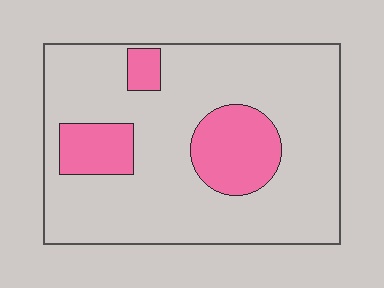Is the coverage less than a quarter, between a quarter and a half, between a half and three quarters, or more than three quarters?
Less than a quarter.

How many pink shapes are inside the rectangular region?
3.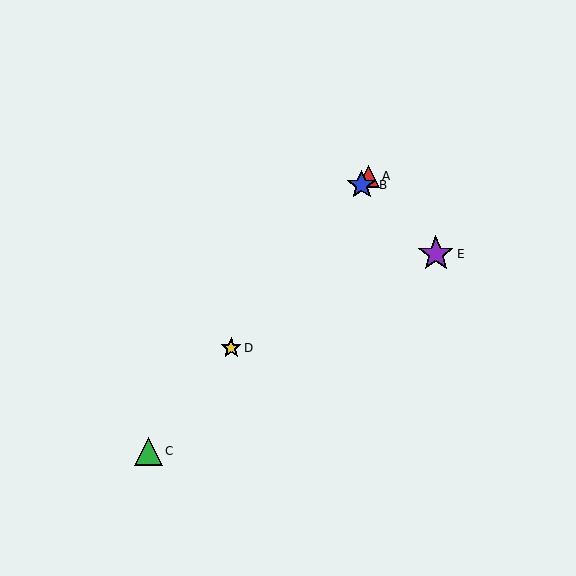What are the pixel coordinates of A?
Object A is at (369, 176).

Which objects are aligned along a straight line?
Objects A, B, C, D are aligned along a straight line.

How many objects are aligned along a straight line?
4 objects (A, B, C, D) are aligned along a straight line.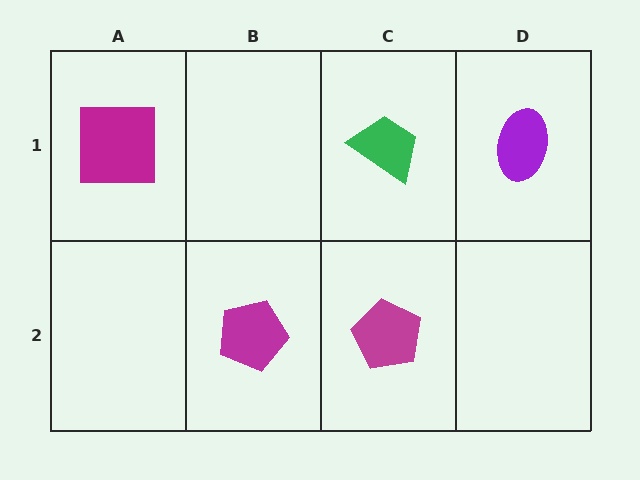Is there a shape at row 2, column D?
No, that cell is empty.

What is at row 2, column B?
A magenta pentagon.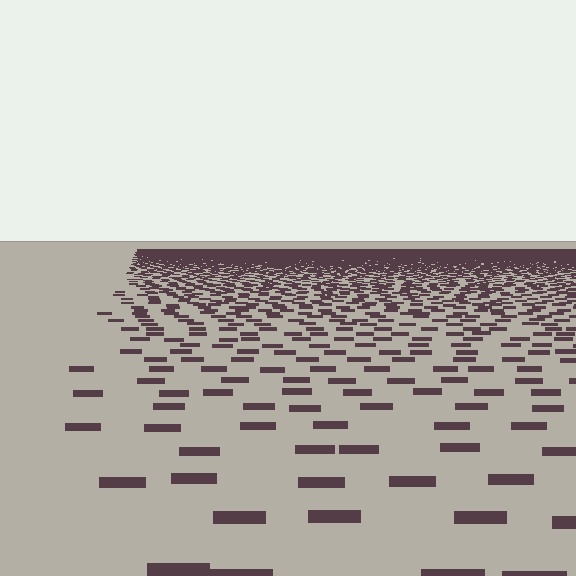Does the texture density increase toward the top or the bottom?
Density increases toward the top.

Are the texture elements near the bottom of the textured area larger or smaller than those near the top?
Larger. Near the bottom, elements are closer to the viewer and appear at a bigger on-screen size.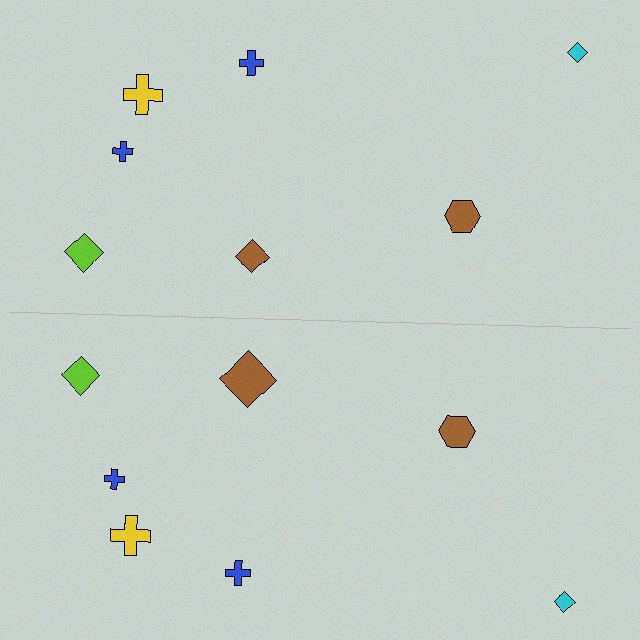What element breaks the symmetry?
The brown diamond on the bottom side has a different size than its mirror counterpart.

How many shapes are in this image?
There are 14 shapes in this image.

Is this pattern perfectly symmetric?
No, the pattern is not perfectly symmetric. The brown diamond on the bottom side has a different size than its mirror counterpart.